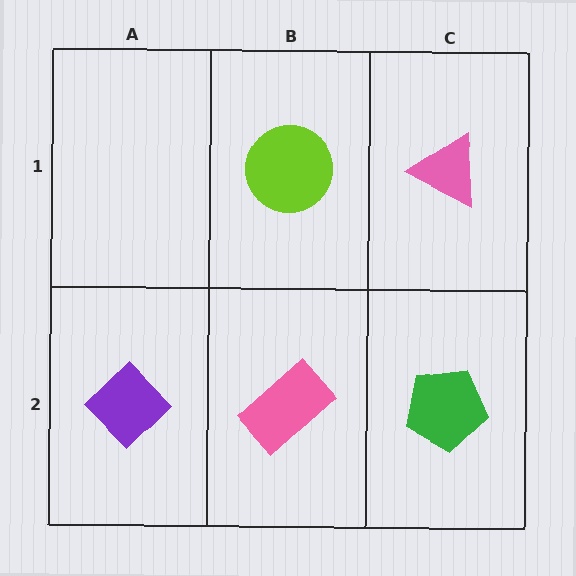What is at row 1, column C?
A pink triangle.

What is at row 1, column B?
A lime circle.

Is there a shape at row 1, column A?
No, that cell is empty.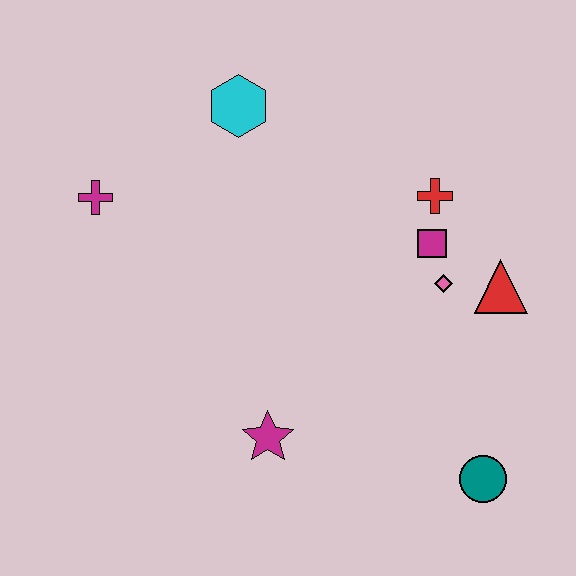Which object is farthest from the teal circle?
The magenta cross is farthest from the teal circle.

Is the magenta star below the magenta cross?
Yes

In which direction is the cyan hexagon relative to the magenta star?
The cyan hexagon is above the magenta star.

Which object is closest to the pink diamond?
The magenta square is closest to the pink diamond.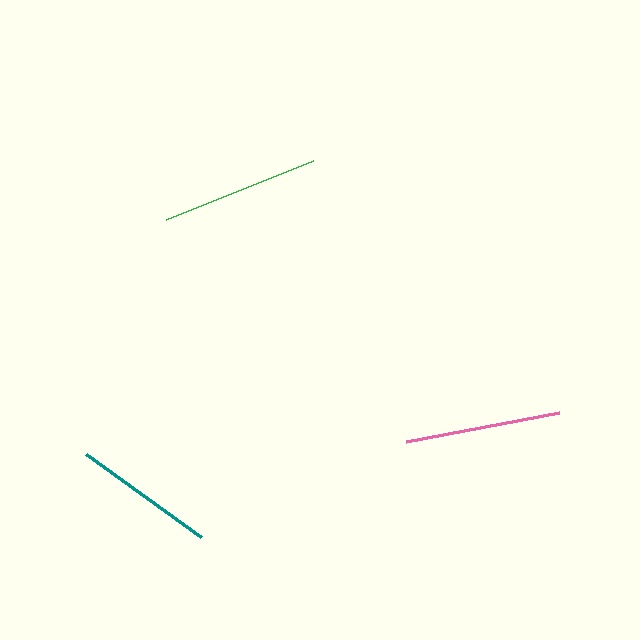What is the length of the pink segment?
The pink segment is approximately 156 pixels long.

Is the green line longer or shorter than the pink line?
The green line is longer than the pink line.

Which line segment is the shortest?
The teal line is the shortest at approximately 142 pixels.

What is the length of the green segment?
The green segment is approximately 158 pixels long.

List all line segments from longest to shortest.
From longest to shortest: green, pink, teal.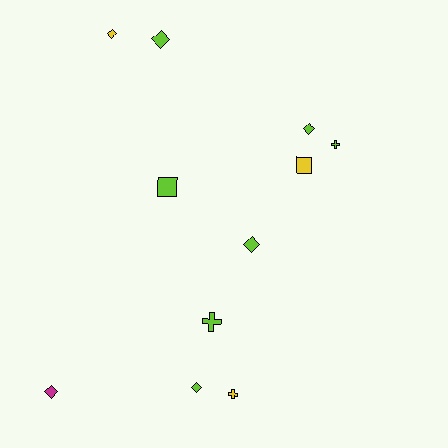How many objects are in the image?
There are 11 objects.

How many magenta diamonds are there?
There is 1 magenta diamond.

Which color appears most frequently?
Lime, with 7 objects.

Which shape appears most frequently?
Diamond, with 6 objects.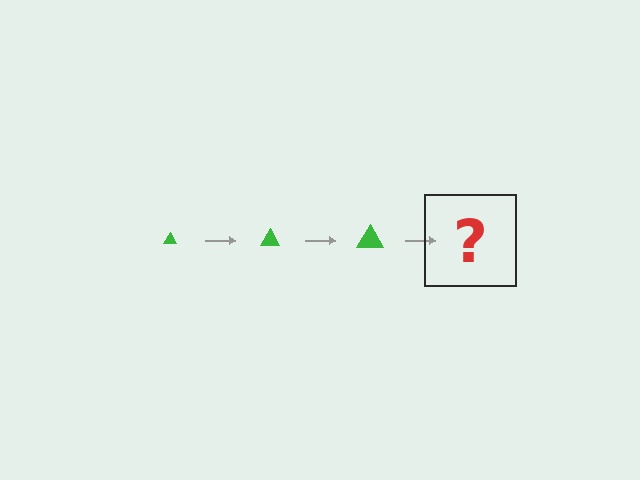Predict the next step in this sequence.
The next step is a green triangle, larger than the previous one.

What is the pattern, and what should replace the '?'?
The pattern is that the triangle gets progressively larger each step. The '?' should be a green triangle, larger than the previous one.